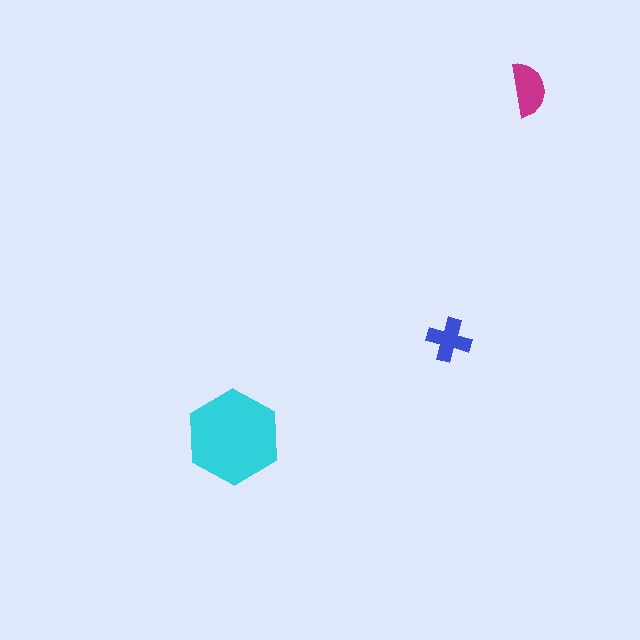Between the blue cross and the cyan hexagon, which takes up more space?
The cyan hexagon.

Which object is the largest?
The cyan hexagon.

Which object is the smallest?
The blue cross.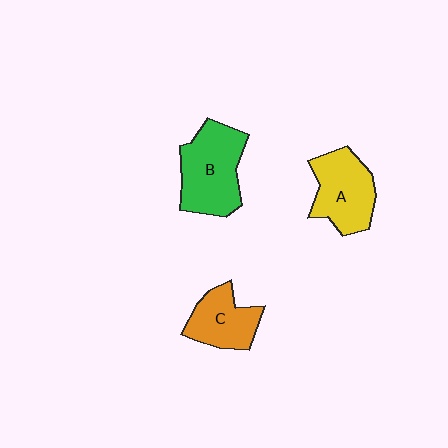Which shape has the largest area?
Shape B (green).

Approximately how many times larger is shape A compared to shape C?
Approximately 1.2 times.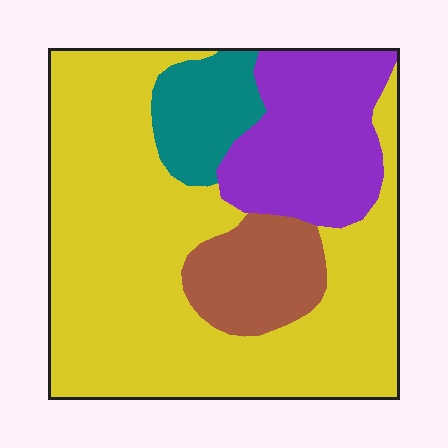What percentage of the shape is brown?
Brown covers 11% of the shape.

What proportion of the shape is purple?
Purple takes up about one fifth (1/5) of the shape.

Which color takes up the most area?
Yellow, at roughly 60%.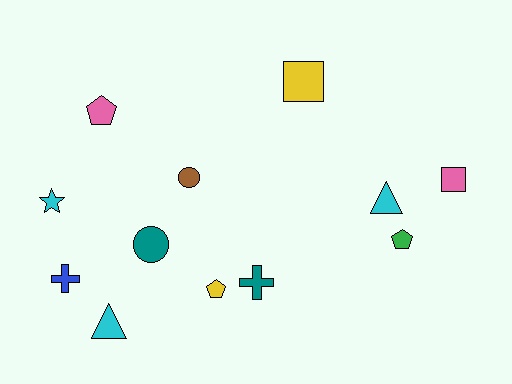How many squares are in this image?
There are 2 squares.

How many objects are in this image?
There are 12 objects.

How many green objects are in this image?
There is 1 green object.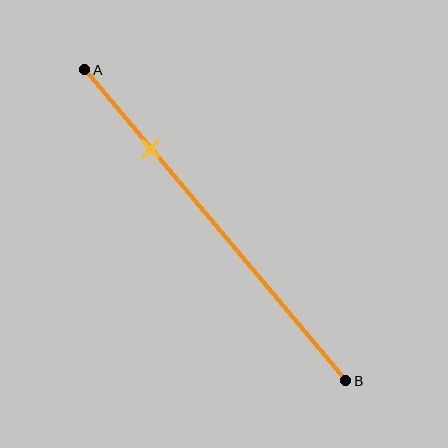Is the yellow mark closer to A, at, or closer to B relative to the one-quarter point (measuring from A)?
The yellow mark is approximately at the one-quarter point of segment AB.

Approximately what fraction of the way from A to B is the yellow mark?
The yellow mark is approximately 25% of the way from A to B.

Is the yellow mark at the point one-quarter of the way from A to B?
Yes, the mark is approximately at the one-quarter point.